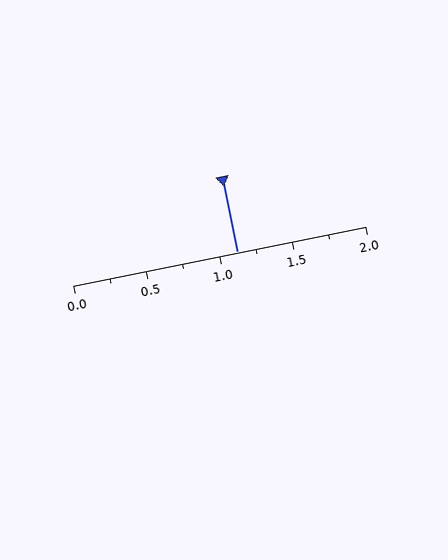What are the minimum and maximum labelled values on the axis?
The axis runs from 0.0 to 2.0.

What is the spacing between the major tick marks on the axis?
The major ticks are spaced 0.5 apart.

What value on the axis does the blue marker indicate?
The marker indicates approximately 1.12.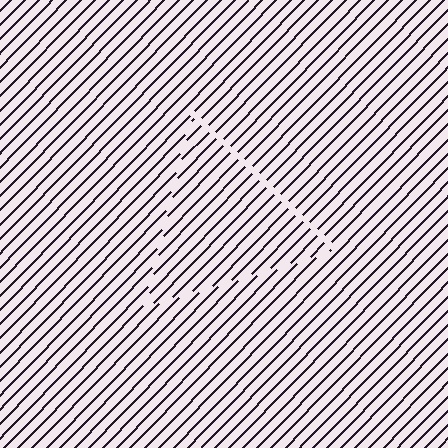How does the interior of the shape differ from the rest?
The interior of the shape contains the same grating, shifted by half a period — the contour is defined by the phase discontinuity where line-ends from the inner and outer gratings abut.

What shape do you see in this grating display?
An illusory triangle. The interior of the shape contains the same grating, shifted by half a period — the contour is defined by the phase discontinuity where line-ends from the inner and outer gratings abut.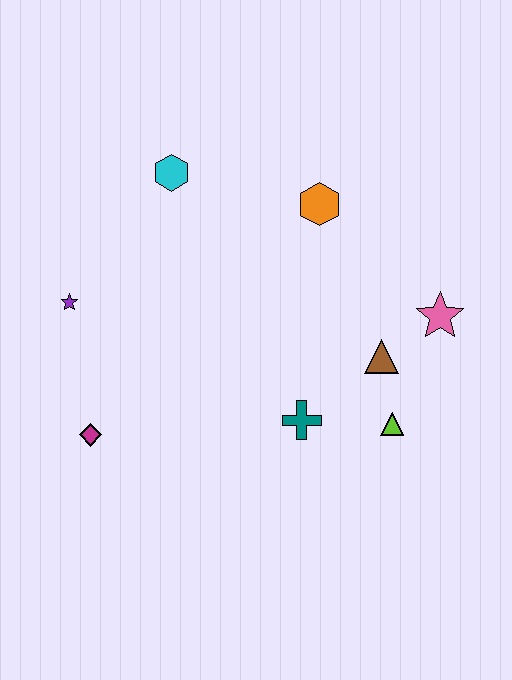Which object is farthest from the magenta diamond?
The pink star is farthest from the magenta diamond.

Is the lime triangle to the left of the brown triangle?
No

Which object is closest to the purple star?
The magenta diamond is closest to the purple star.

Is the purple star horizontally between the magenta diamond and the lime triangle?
No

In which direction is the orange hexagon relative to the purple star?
The orange hexagon is to the right of the purple star.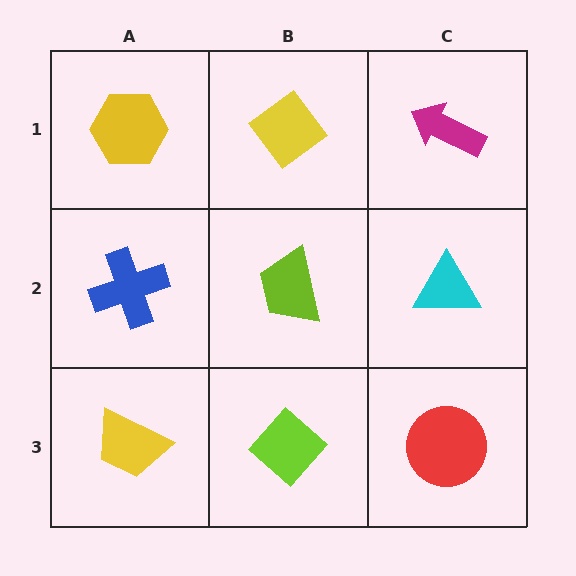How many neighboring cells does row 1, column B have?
3.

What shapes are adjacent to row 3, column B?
A lime trapezoid (row 2, column B), a yellow trapezoid (row 3, column A), a red circle (row 3, column C).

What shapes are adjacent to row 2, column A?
A yellow hexagon (row 1, column A), a yellow trapezoid (row 3, column A), a lime trapezoid (row 2, column B).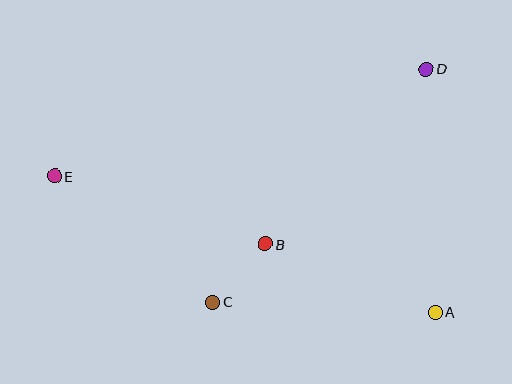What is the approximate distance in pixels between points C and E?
The distance between C and E is approximately 202 pixels.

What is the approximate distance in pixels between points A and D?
The distance between A and D is approximately 244 pixels.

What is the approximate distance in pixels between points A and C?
The distance between A and C is approximately 223 pixels.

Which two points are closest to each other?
Points B and C are closest to each other.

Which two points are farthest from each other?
Points A and E are farthest from each other.